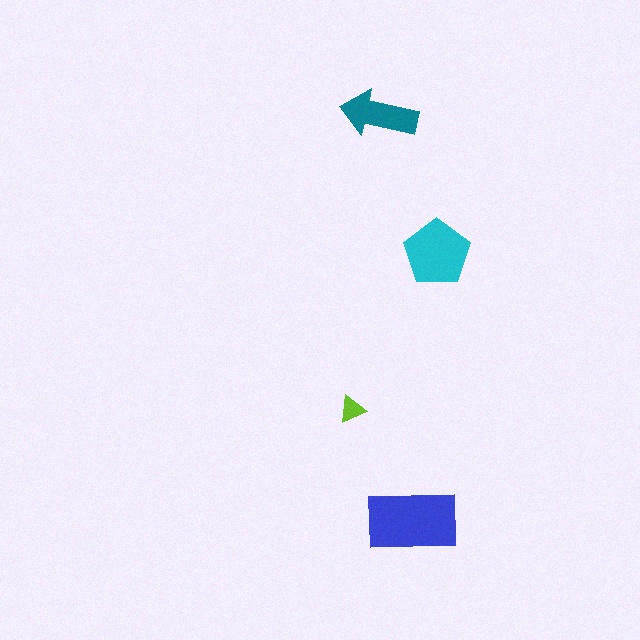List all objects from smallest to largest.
The lime triangle, the teal arrow, the cyan pentagon, the blue rectangle.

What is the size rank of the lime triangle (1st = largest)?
4th.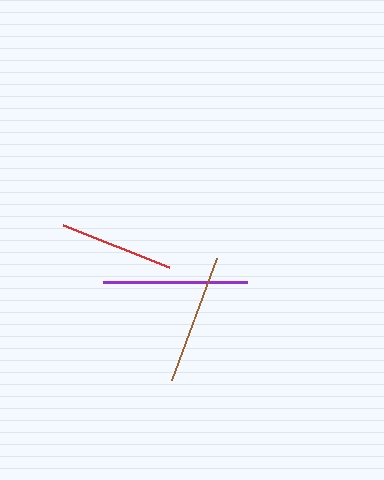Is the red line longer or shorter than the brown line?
The brown line is longer than the red line.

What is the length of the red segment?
The red segment is approximately 113 pixels long.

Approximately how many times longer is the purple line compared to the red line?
The purple line is approximately 1.3 times the length of the red line.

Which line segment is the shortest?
The red line is the shortest at approximately 113 pixels.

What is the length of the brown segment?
The brown segment is approximately 130 pixels long.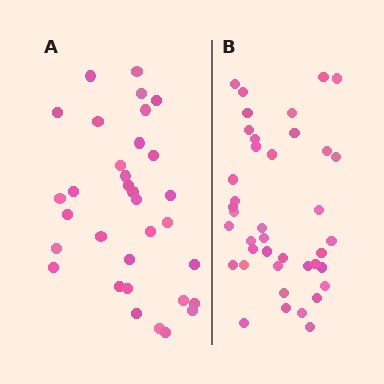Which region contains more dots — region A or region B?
Region B (the right region) has more dots.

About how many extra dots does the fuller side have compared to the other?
Region B has roughly 8 or so more dots than region A.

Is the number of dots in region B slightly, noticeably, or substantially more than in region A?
Region B has only slightly more — the two regions are fairly close. The ratio is roughly 1.2 to 1.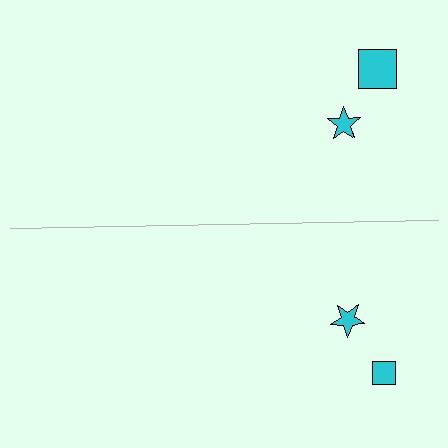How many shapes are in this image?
There are 4 shapes in this image.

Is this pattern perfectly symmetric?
No, the pattern is not perfectly symmetric. The cyan square on the bottom side has a different size than its mirror counterpart.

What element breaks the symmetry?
The cyan square on the bottom side has a different size than its mirror counterpart.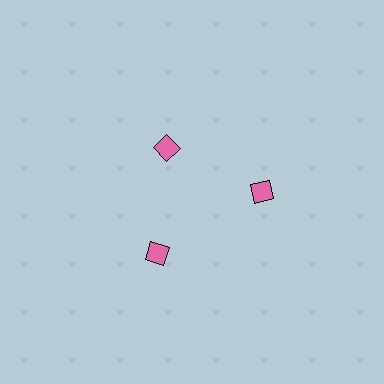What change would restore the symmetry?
The symmetry would be restored by moving it outward, back onto the ring so that all 3 diamonds sit at equal angles and equal distance from the center.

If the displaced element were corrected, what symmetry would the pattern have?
It would have 3-fold rotational symmetry — the pattern would map onto itself every 120 degrees.